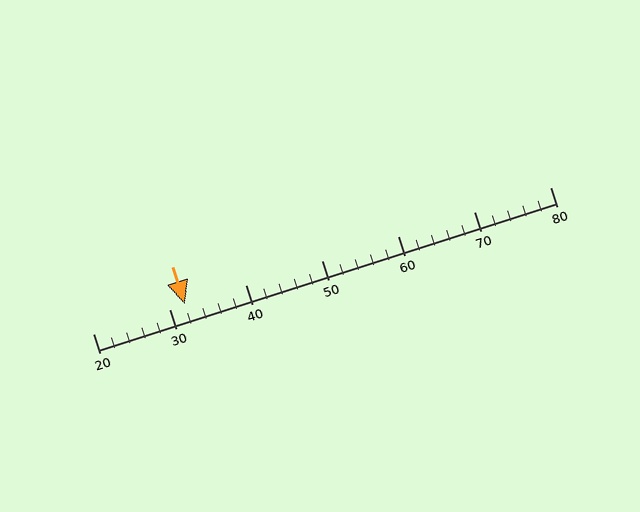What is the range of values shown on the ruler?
The ruler shows values from 20 to 80.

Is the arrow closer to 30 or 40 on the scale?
The arrow is closer to 30.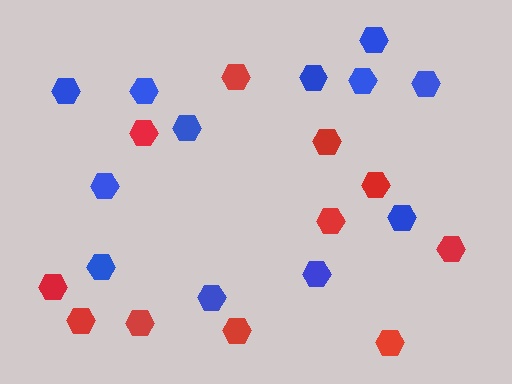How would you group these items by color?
There are 2 groups: one group of blue hexagons (12) and one group of red hexagons (11).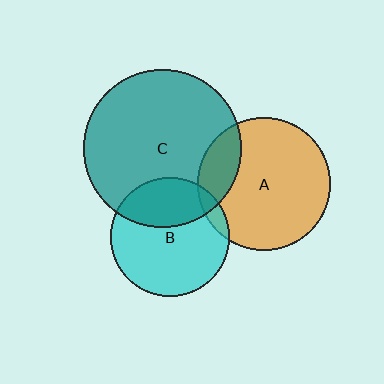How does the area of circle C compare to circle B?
Approximately 1.8 times.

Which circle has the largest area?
Circle C (teal).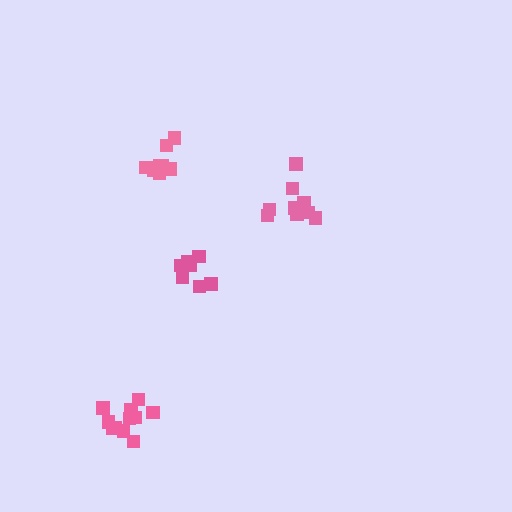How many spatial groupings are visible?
There are 4 spatial groupings.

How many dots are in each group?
Group 1: 8 dots, Group 2: 9 dots, Group 3: 11 dots, Group 4: 7 dots (35 total).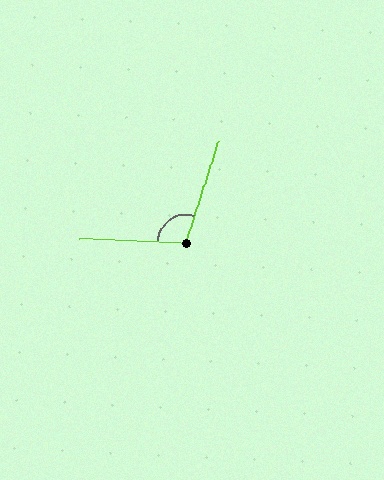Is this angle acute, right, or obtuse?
It is obtuse.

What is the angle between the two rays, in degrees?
Approximately 106 degrees.